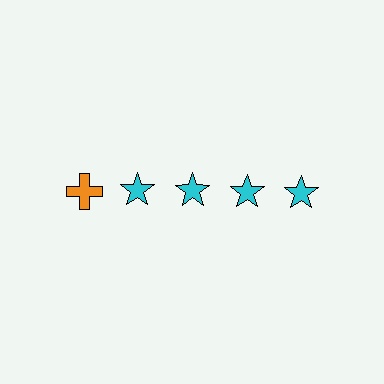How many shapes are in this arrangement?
There are 5 shapes arranged in a grid pattern.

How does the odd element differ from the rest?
It differs in both color (orange instead of cyan) and shape (cross instead of star).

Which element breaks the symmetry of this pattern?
The orange cross in the top row, leftmost column breaks the symmetry. All other shapes are cyan stars.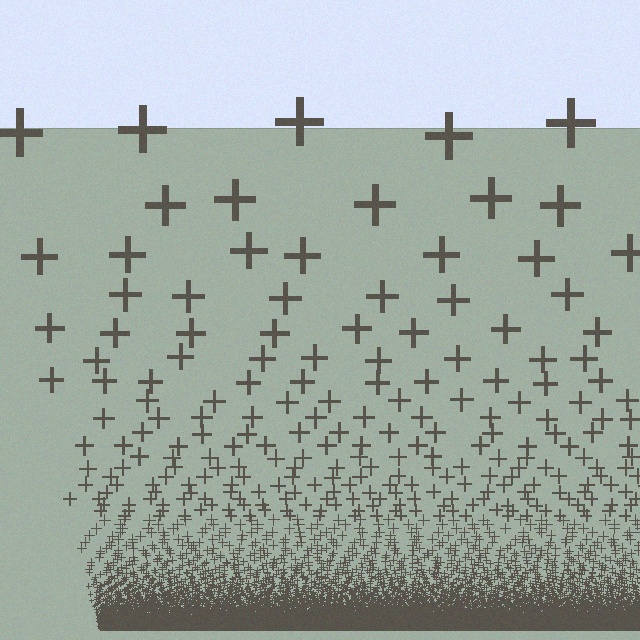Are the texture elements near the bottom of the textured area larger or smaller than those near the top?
Smaller. The gradient is inverted — elements near the bottom are smaller and denser.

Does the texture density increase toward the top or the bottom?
Density increases toward the bottom.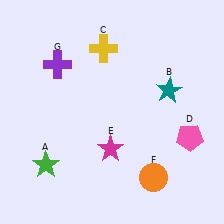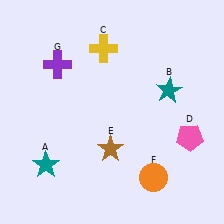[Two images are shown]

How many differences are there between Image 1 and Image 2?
There are 2 differences between the two images.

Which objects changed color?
A changed from green to teal. E changed from magenta to brown.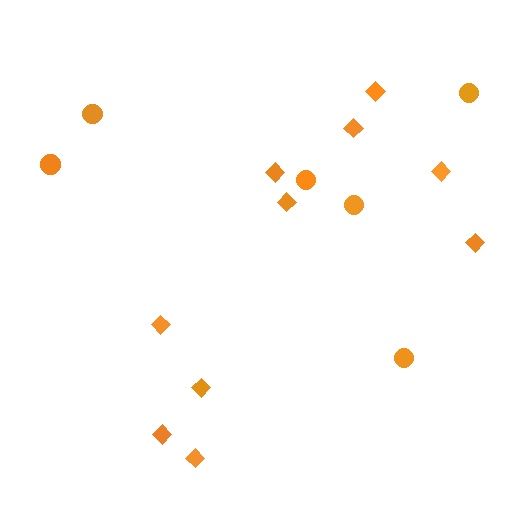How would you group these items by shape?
There are 2 groups: one group of diamonds (10) and one group of circles (6).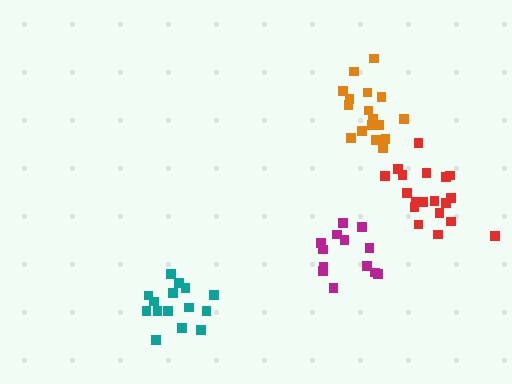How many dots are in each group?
Group 1: 13 dots, Group 2: 17 dots, Group 3: 15 dots, Group 4: 19 dots (64 total).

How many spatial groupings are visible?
There are 4 spatial groupings.